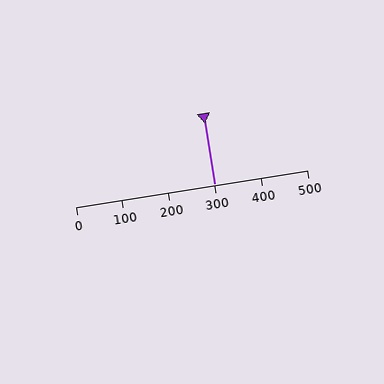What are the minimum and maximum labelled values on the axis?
The axis runs from 0 to 500.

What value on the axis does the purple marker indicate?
The marker indicates approximately 300.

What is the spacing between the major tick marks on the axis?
The major ticks are spaced 100 apart.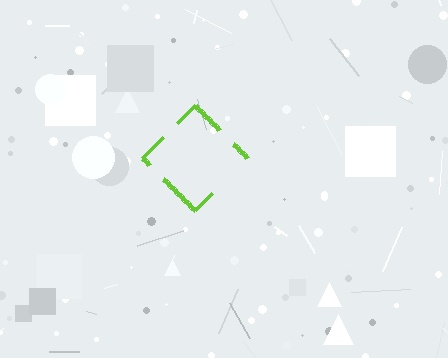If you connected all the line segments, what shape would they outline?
They would outline a diamond.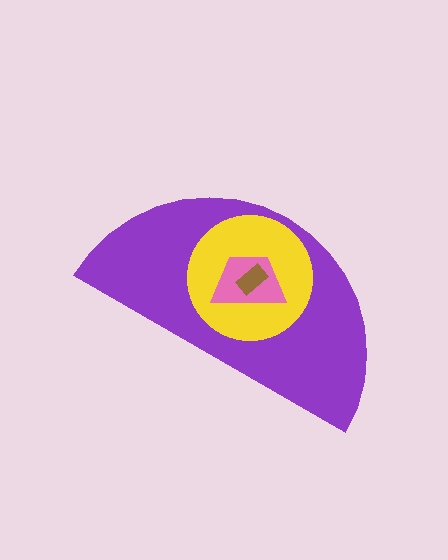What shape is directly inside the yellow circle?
The pink trapezoid.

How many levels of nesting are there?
4.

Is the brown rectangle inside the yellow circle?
Yes.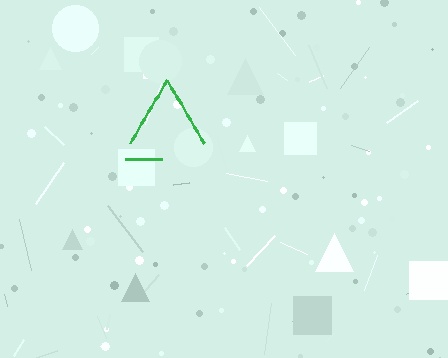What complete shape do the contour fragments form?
The contour fragments form a triangle.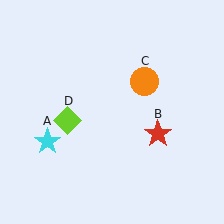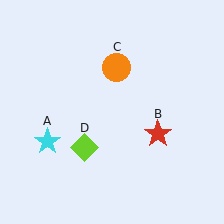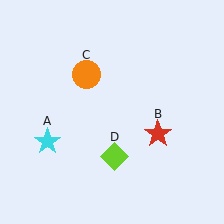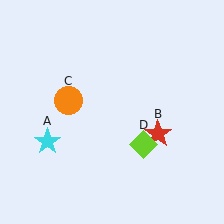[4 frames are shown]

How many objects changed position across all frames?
2 objects changed position: orange circle (object C), lime diamond (object D).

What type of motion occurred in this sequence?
The orange circle (object C), lime diamond (object D) rotated counterclockwise around the center of the scene.